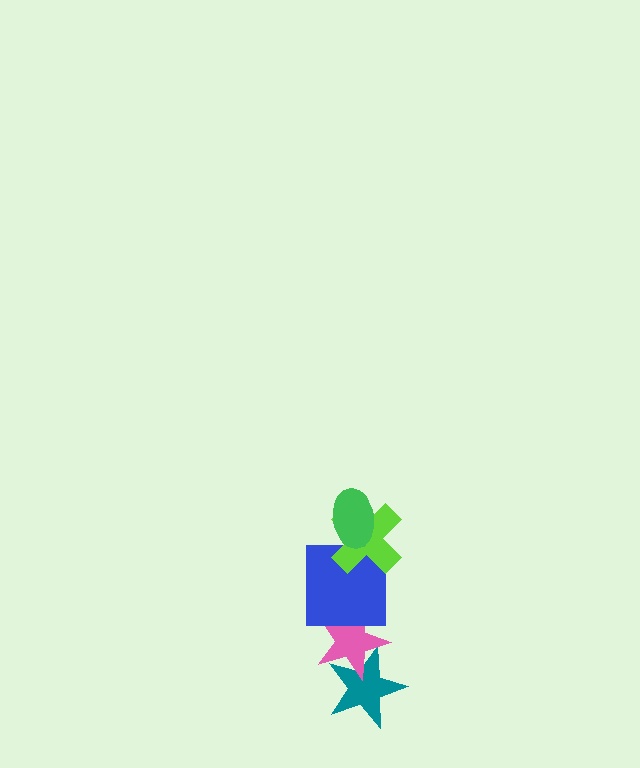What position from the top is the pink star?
The pink star is 4th from the top.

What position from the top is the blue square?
The blue square is 3rd from the top.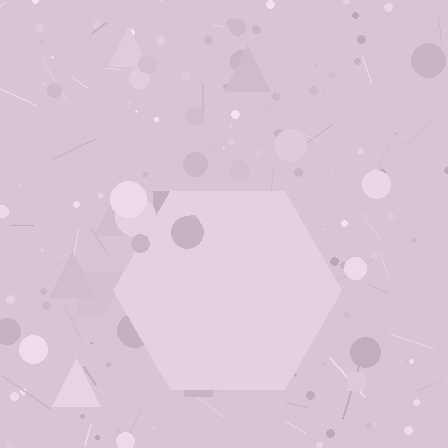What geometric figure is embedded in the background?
A hexagon is embedded in the background.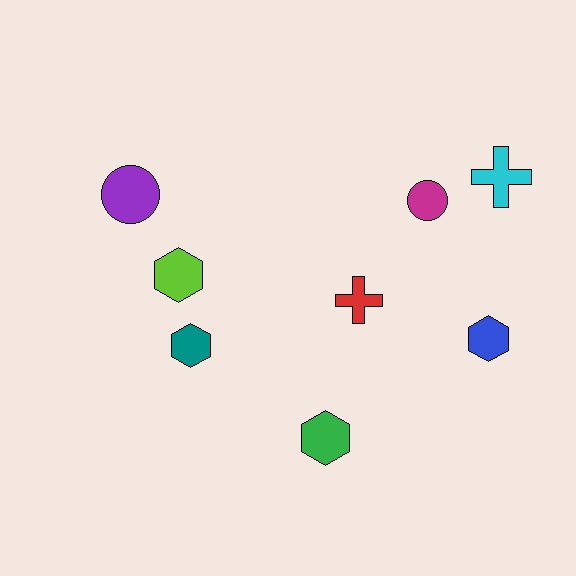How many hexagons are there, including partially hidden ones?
There are 4 hexagons.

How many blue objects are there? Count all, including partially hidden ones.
There is 1 blue object.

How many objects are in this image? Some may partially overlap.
There are 8 objects.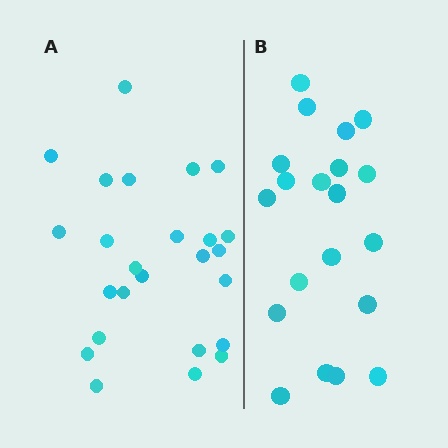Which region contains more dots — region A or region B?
Region A (the left region) has more dots.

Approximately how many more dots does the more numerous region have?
Region A has about 5 more dots than region B.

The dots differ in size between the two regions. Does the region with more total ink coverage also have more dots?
No. Region B has more total ink coverage because its dots are larger, but region A actually contains more individual dots. Total area can be misleading — the number of items is what matters here.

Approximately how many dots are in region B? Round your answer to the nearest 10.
About 20 dots.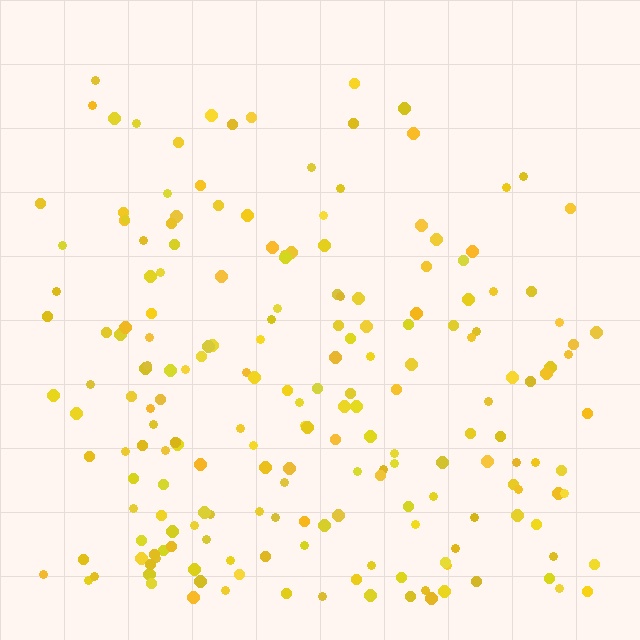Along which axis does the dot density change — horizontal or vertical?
Vertical.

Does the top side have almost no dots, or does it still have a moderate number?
Still a moderate number, just noticeably fewer than the bottom.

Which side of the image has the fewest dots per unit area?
The top.